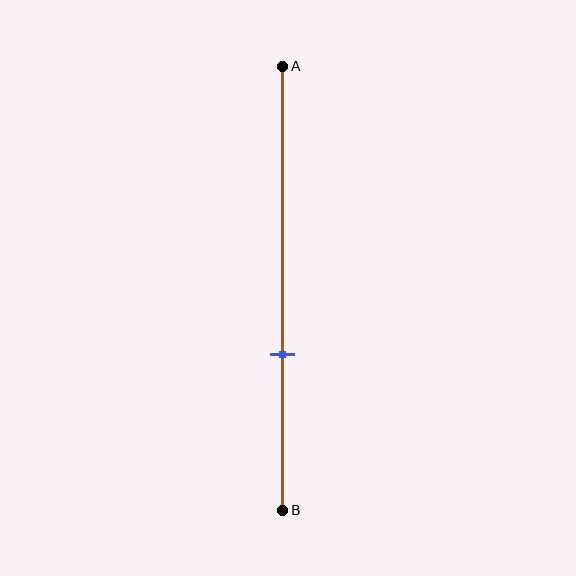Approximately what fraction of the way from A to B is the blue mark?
The blue mark is approximately 65% of the way from A to B.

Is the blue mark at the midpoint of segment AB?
No, the mark is at about 65% from A, not at the 50% midpoint.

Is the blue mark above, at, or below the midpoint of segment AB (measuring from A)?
The blue mark is below the midpoint of segment AB.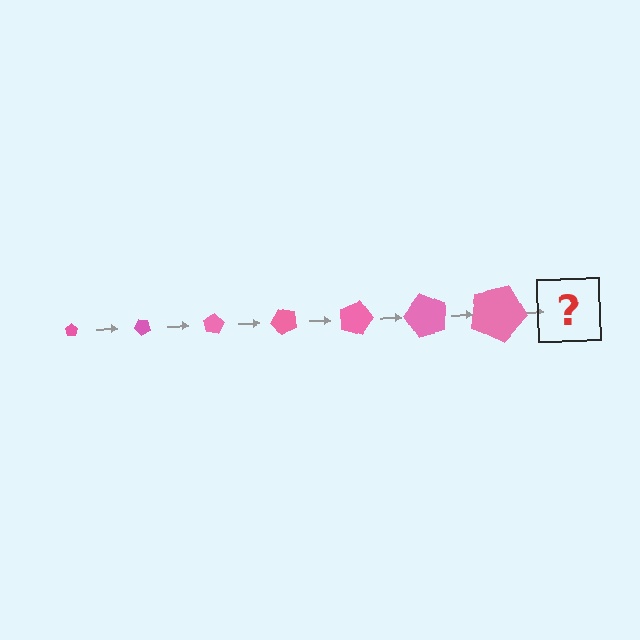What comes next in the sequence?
The next element should be a pentagon, larger than the previous one and rotated 280 degrees from the start.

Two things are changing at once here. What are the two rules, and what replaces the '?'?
The two rules are that the pentagon grows larger each step and it rotates 40 degrees each step. The '?' should be a pentagon, larger than the previous one and rotated 280 degrees from the start.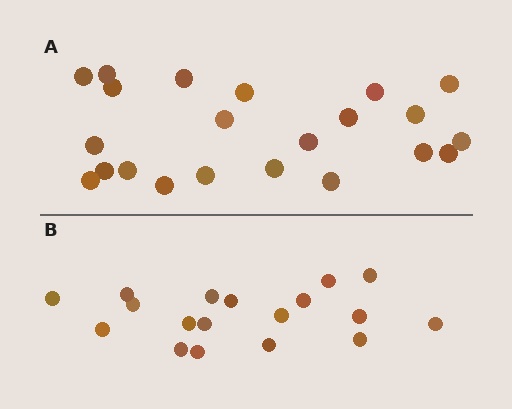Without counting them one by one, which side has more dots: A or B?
Region A (the top region) has more dots.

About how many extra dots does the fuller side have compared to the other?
Region A has about 4 more dots than region B.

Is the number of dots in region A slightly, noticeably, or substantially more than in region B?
Region A has only slightly more — the two regions are fairly close. The ratio is roughly 1.2 to 1.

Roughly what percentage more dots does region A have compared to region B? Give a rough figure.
About 20% more.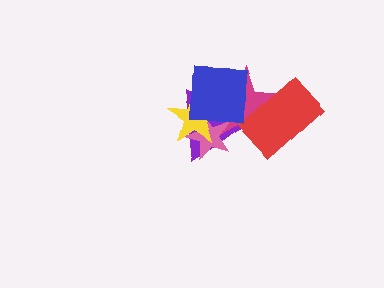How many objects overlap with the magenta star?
5 objects overlap with the magenta star.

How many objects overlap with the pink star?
4 objects overlap with the pink star.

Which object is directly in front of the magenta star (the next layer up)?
The pink star is directly in front of the magenta star.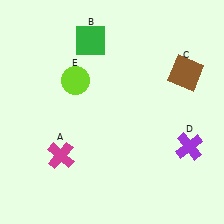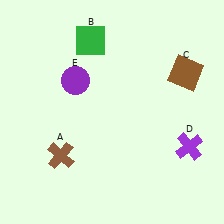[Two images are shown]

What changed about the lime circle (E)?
In Image 1, E is lime. In Image 2, it changed to purple.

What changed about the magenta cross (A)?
In Image 1, A is magenta. In Image 2, it changed to brown.